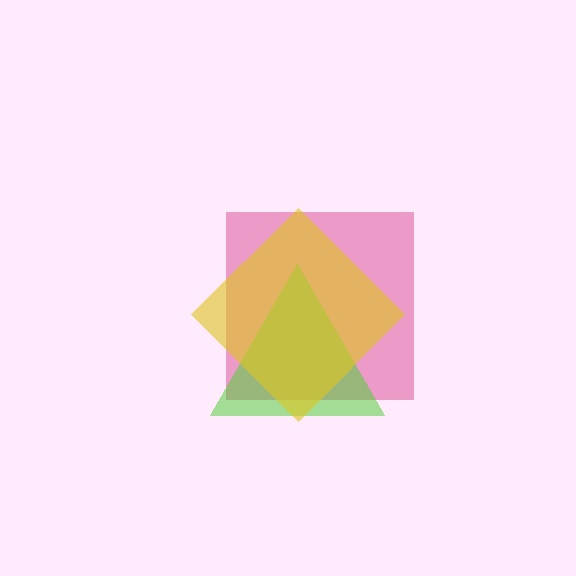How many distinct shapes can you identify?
There are 3 distinct shapes: a pink square, a lime triangle, a yellow diamond.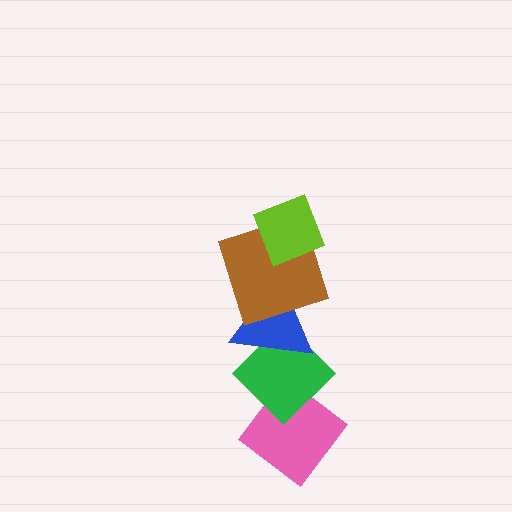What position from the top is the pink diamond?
The pink diamond is 5th from the top.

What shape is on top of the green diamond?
The blue triangle is on top of the green diamond.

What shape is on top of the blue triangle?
The brown square is on top of the blue triangle.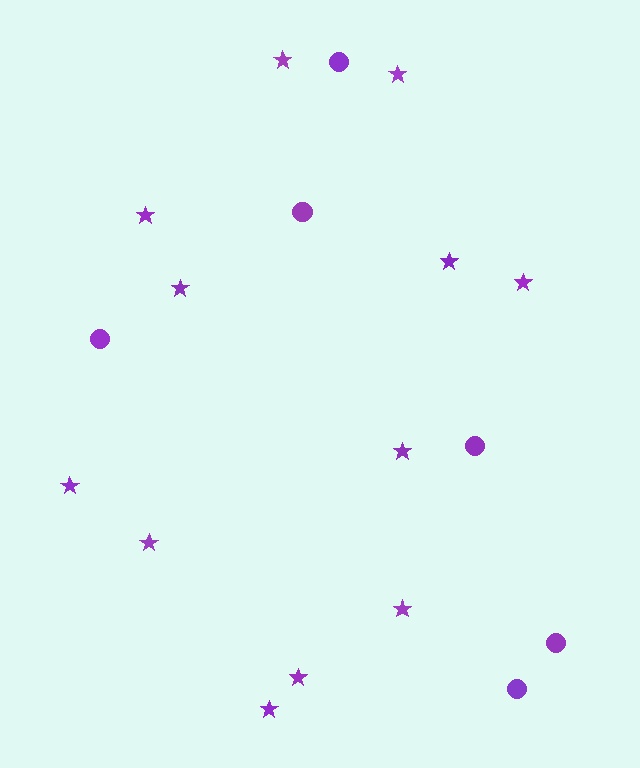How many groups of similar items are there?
There are 2 groups: one group of circles (6) and one group of stars (12).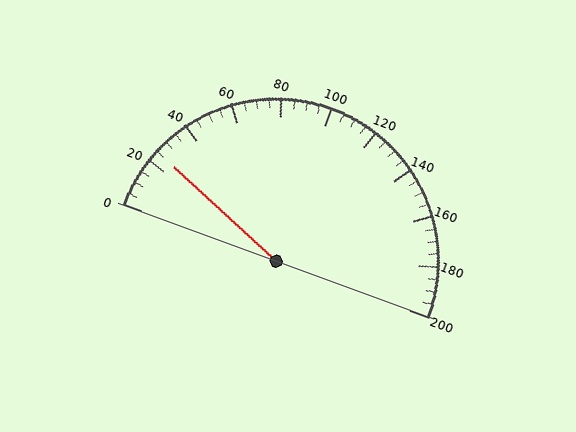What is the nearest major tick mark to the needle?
The nearest major tick mark is 20.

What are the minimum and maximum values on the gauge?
The gauge ranges from 0 to 200.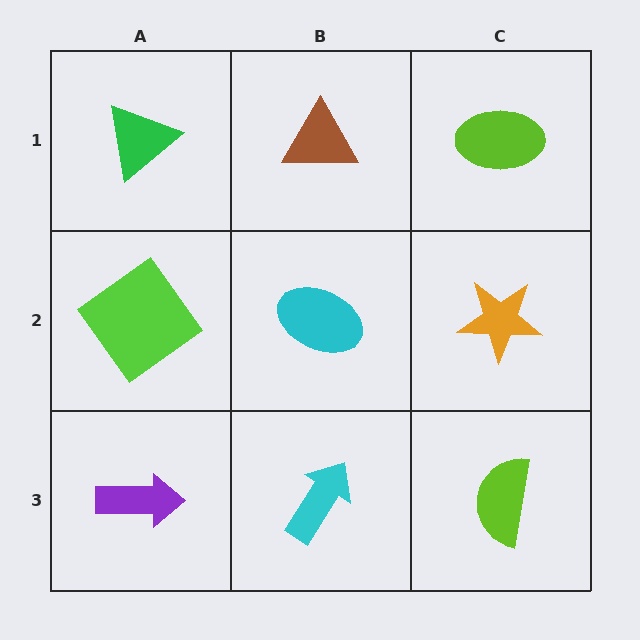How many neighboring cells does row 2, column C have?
3.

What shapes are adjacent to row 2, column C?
A lime ellipse (row 1, column C), a lime semicircle (row 3, column C), a cyan ellipse (row 2, column B).